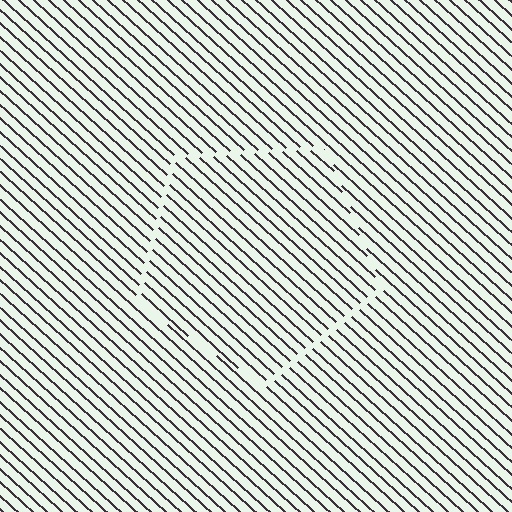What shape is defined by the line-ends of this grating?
An illusory pentagon. The interior of the shape contains the same grating, shifted by half a period — the contour is defined by the phase discontinuity where line-ends from the inner and outer gratings abut.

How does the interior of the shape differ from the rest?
The interior of the shape contains the same grating, shifted by half a period — the contour is defined by the phase discontinuity where line-ends from the inner and outer gratings abut.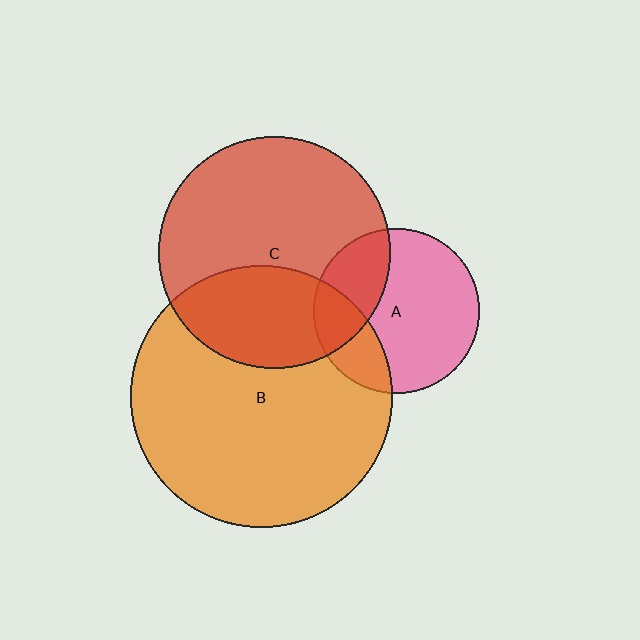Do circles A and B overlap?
Yes.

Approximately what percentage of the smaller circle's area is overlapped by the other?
Approximately 25%.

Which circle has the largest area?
Circle B (orange).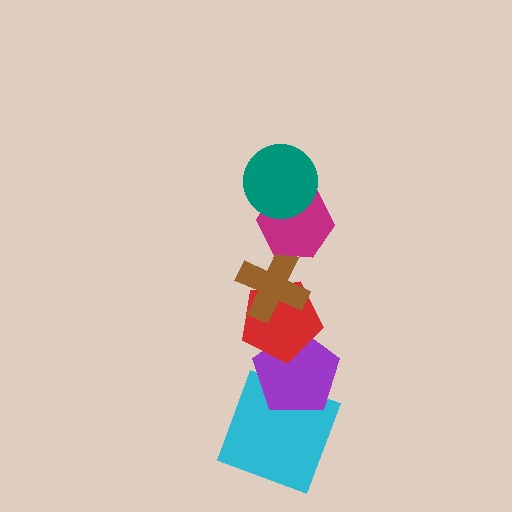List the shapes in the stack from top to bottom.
From top to bottom: the teal circle, the magenta hexagon, the brown cross, the red pentagon, the purple pentagon, the cyan square.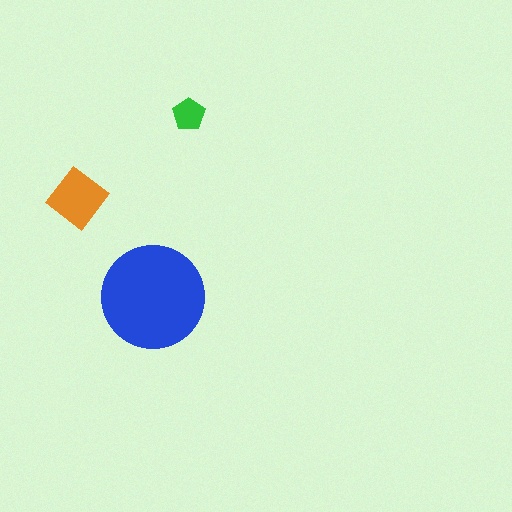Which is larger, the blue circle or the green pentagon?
The blue circle.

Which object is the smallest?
The green pentagon.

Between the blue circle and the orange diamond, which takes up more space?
The blue circle.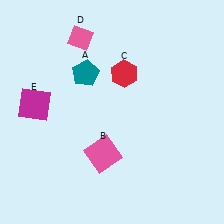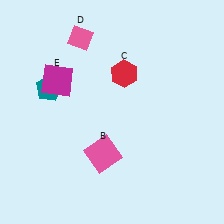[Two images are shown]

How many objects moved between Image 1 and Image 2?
2 objects moved between the two images.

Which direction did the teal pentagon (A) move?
The teal pentagon (A) moved left.